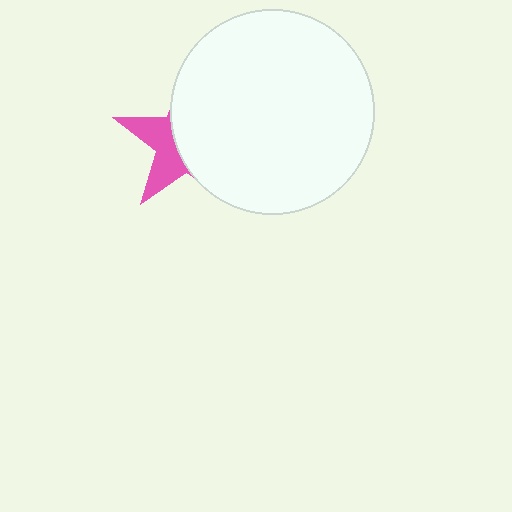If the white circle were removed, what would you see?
You would see the complete pink star.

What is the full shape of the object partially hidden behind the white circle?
The partially hidden object is a pink star.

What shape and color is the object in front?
The object in front is a white circle.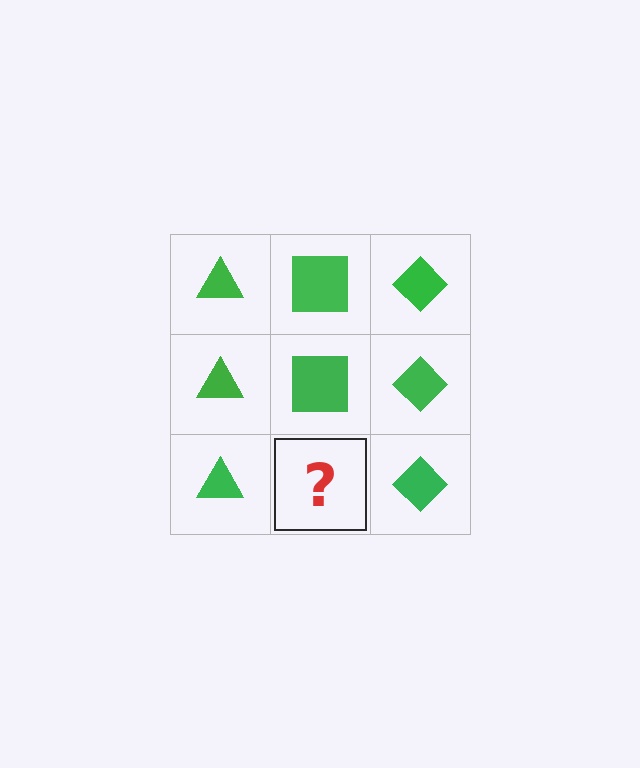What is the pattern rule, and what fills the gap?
The rule is that each column has a consistent shape. The gap should be filled with a green square.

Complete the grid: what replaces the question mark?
The question mark should be replaced with a green square.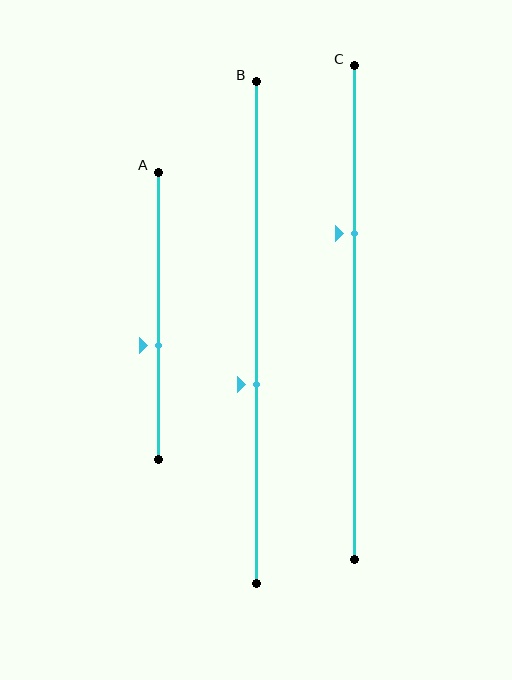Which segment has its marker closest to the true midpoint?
Segment A has its marker closest to the true midpoint.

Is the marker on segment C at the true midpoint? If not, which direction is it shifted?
No, the marker on segment C is shifted upward by about 16% of the segment length.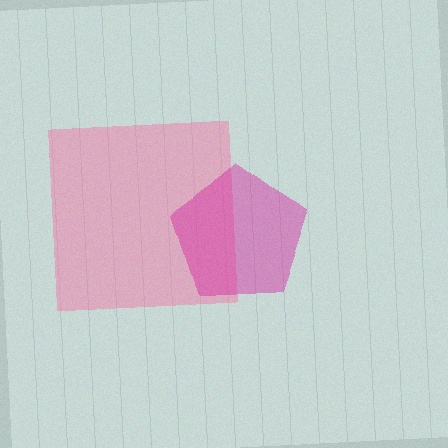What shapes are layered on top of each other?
The layered shapes are: a pink square, a magenta pentagon.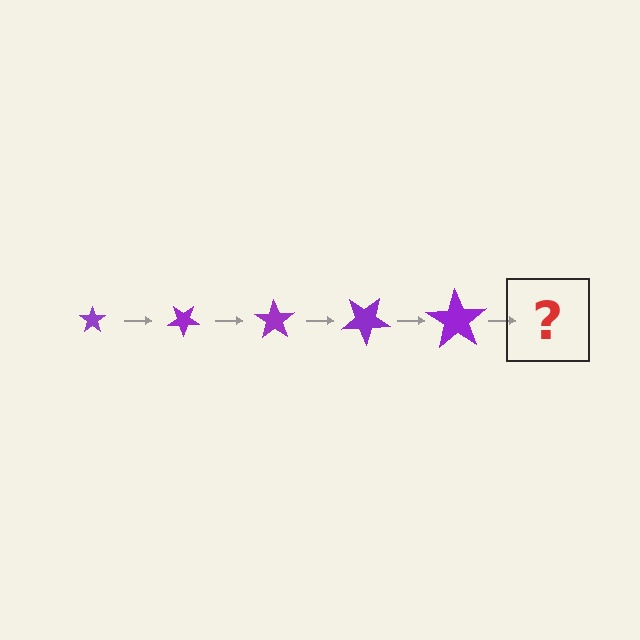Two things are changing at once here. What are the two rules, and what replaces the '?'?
The two rules are that the star grows larger each step and it rotates 35 degrees each step. The '?' should be a star, larger than the previous one and rotated 175 degrees from the start.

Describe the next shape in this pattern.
It should be a star, larger than the previous one and rotated 175 degrees from the start.